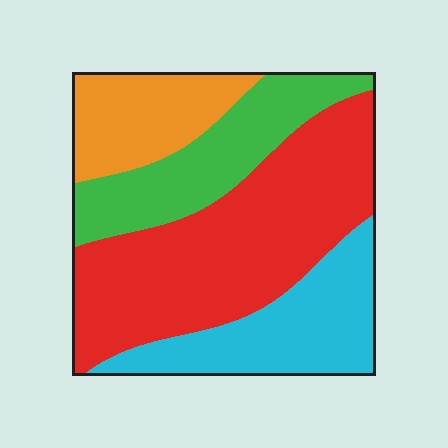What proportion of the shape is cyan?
Cyan takes up less than a quarter of the shape.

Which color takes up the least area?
Orange, at roughly 15%.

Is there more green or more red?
Red.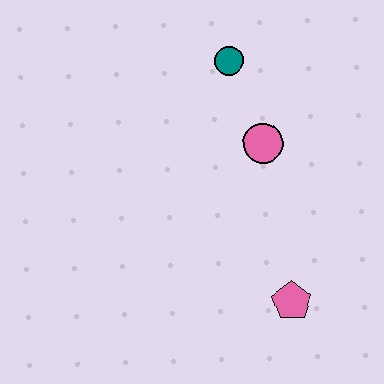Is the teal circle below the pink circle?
No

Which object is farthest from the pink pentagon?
The teal circle is farthest from the pink pentagon.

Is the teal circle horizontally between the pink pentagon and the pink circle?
No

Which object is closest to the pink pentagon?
The pink circle is closest to the pink pentagon.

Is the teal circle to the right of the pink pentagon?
No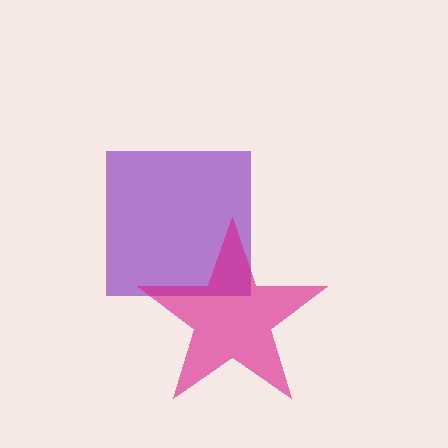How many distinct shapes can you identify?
There are 2 distinct shapes: a purple square, a magenta star.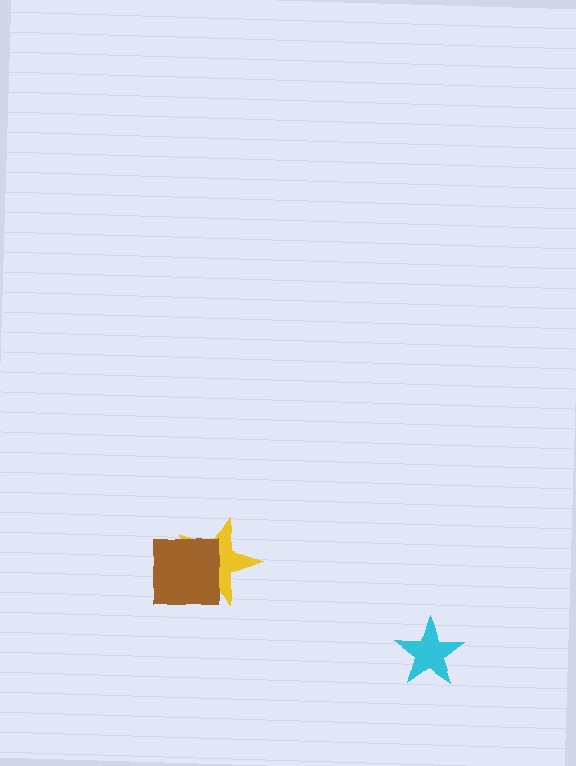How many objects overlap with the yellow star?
1 object overlaps with the yellow star.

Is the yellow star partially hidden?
Yes, it is partially covered by another shape.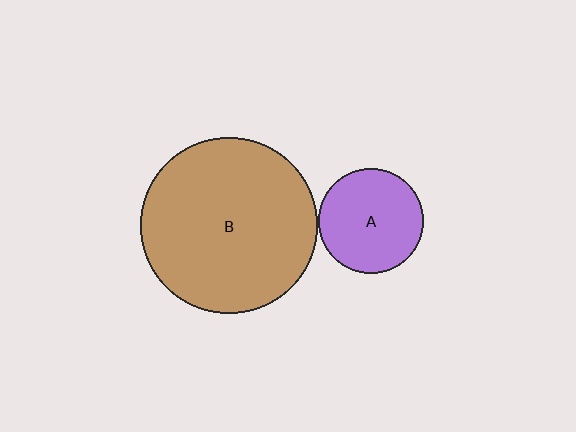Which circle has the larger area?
Circle B (brown).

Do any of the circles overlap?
No, none of the circles overlap.